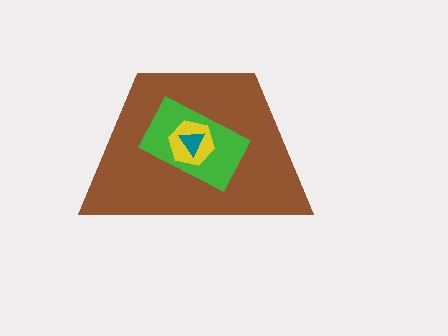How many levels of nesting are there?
4.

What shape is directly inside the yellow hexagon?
The teal triangle.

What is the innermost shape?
The teal triangle.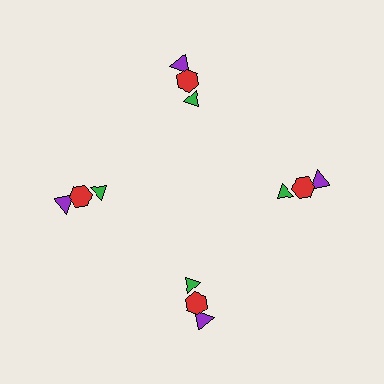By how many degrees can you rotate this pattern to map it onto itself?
The pattern maps onto itself every 90 degrees of rotation.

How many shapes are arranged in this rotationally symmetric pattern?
There are 12 shapes, arranged in 4 groups of 3.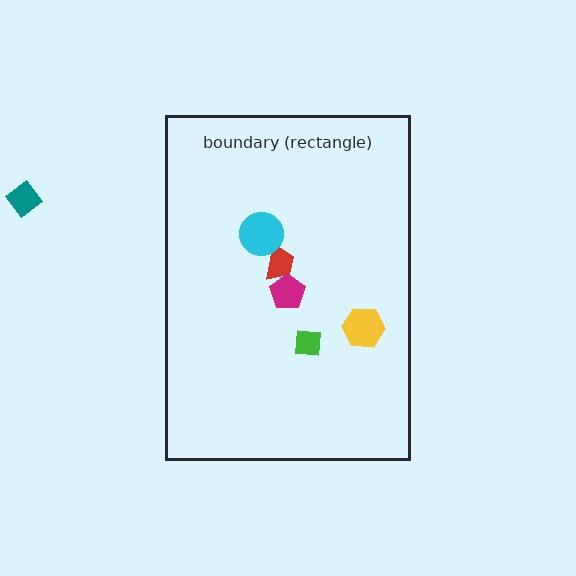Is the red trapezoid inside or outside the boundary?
Inside.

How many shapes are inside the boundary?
5 inside, 1 outside.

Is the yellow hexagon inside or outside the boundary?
Inside.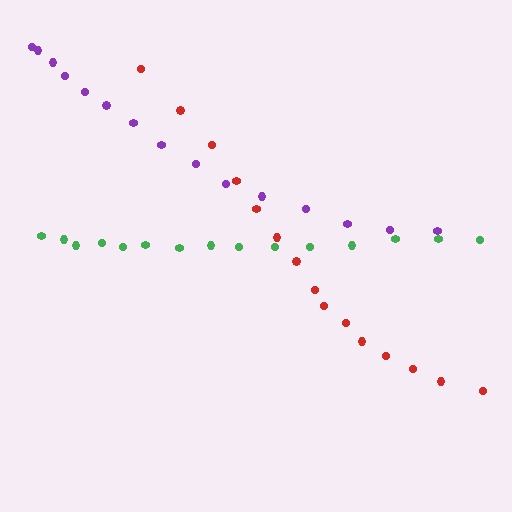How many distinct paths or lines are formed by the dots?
There are 3 distinct paths.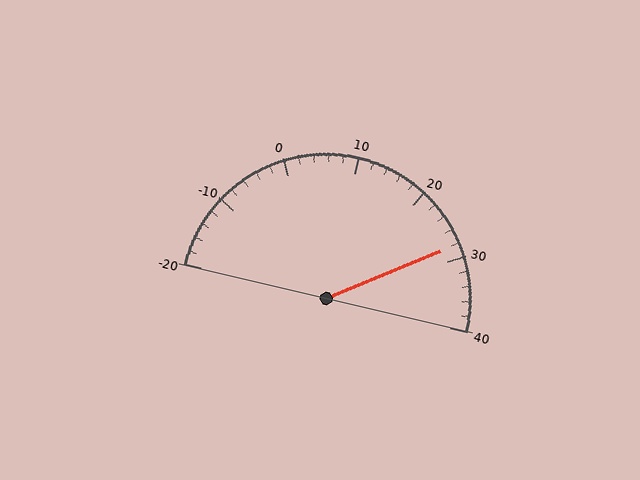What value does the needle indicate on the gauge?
The needle indicates approximately 28.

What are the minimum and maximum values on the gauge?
The gauge ranges from -20 to 40.